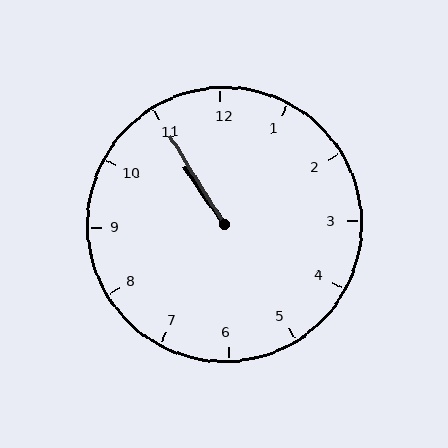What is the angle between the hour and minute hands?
Approximately 2 degrees.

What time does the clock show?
10:55.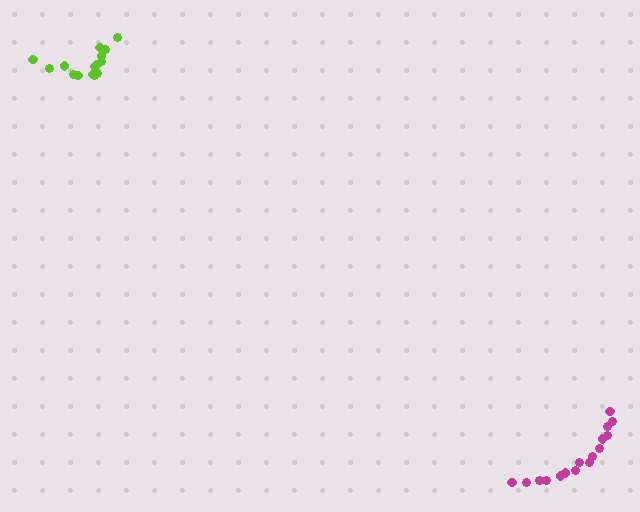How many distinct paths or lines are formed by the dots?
There are 2 distinct paths.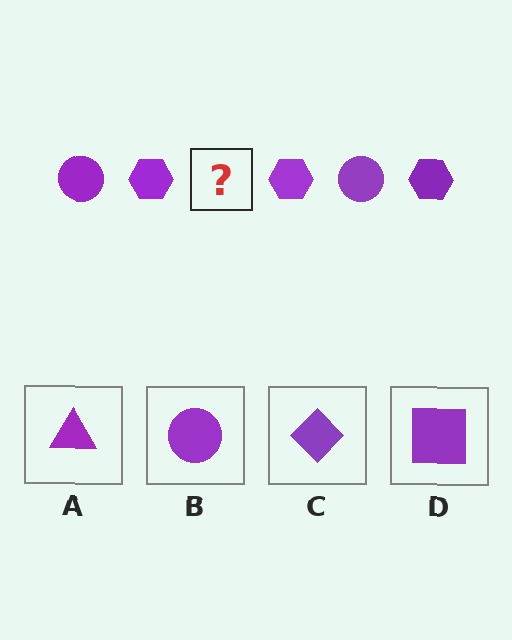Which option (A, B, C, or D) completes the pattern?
B.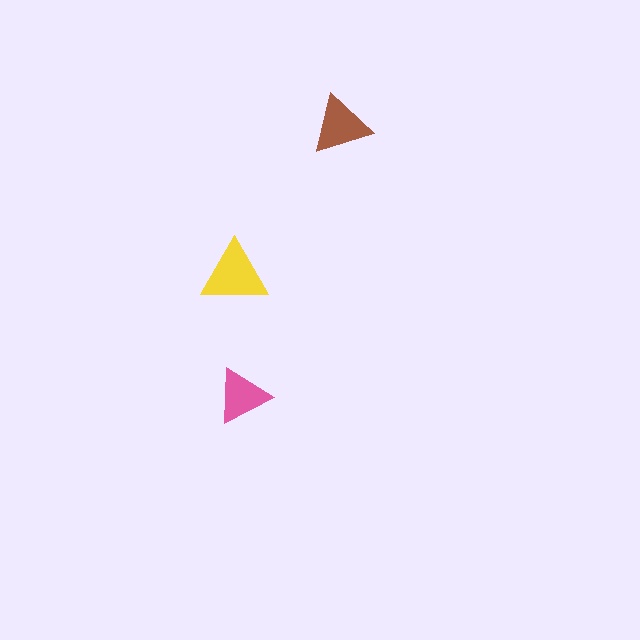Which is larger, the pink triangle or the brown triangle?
The brown one.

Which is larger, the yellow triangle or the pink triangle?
The yellow one.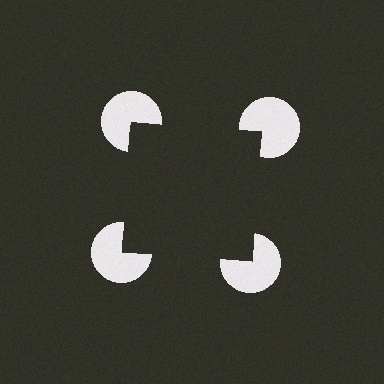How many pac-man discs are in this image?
There are 4 — one at each vertex of the illusory square.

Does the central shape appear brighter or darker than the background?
It typically appears slightly darker than the background, even though no actual brightness change is drawn.